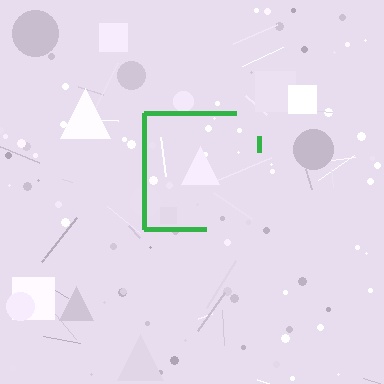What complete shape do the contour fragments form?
The contour fragments form a square.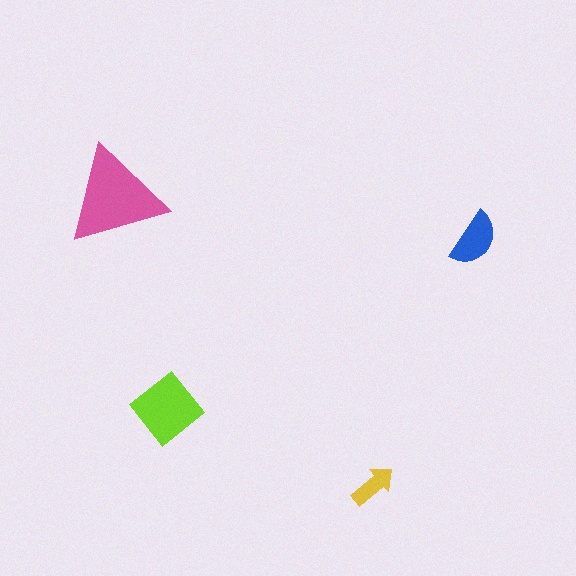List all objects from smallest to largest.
The yellow arrow, the blue semicircle, the lime diamond, the pink triangle.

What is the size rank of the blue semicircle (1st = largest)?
3rd.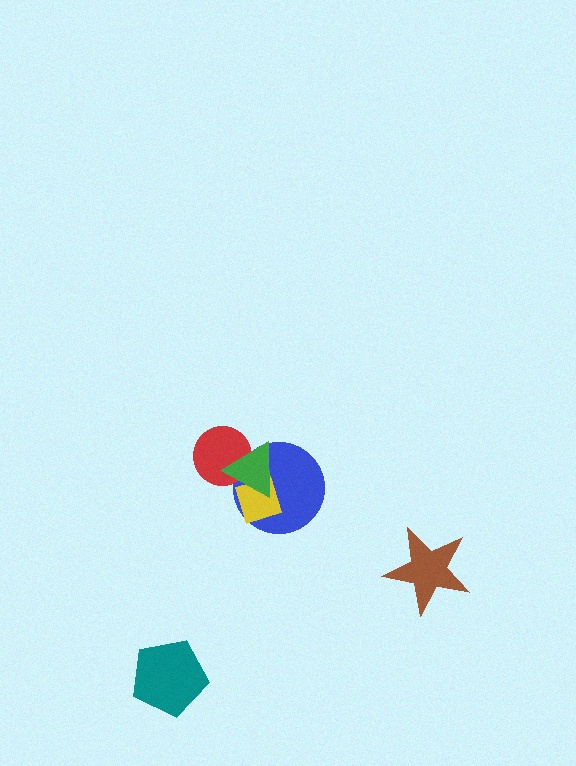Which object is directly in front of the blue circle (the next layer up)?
The yellow diamond is directly in front of the blue circle.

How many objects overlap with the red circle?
2 objects overlap with the red circle.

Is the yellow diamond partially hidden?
Yes, it is partially covered by another shape.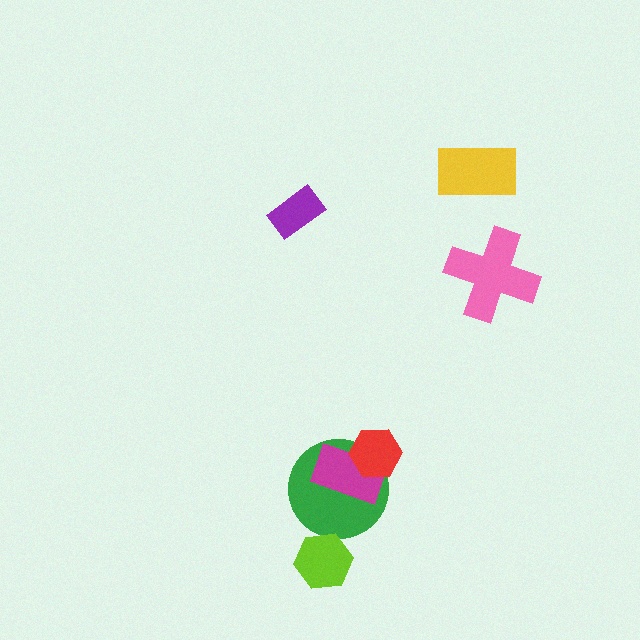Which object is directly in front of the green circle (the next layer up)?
The magenta rectangle is directly in front of the green circle.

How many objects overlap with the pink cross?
0 objects overlap with the pink cross.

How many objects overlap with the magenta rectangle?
2 objects overlap with the magenta rectangle.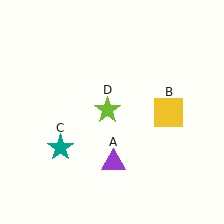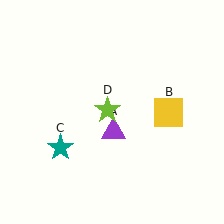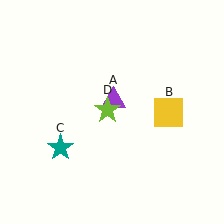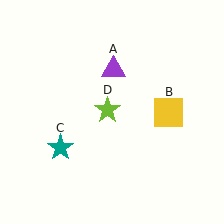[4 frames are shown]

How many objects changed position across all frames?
1 object changed position: purple triangle (object A).